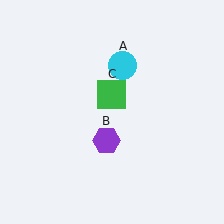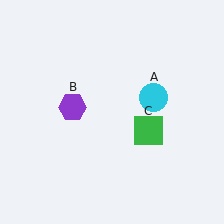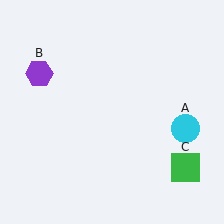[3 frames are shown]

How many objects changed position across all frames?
3 objects changed position: cyan circle (object A), purple hexagon (object B), green square (object C).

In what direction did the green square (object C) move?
The green square (object C) moved down and to the right.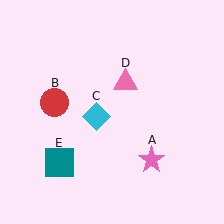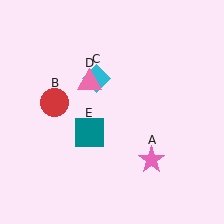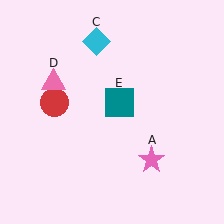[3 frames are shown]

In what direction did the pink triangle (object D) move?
The pink triangle (object D) moved left.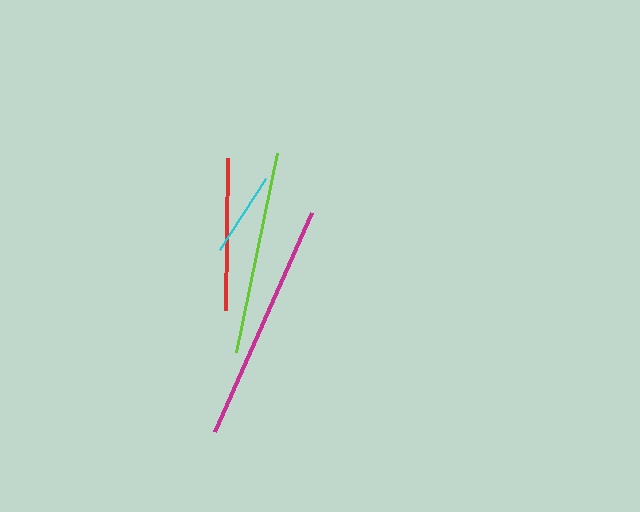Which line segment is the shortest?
The cyan line is the shortest at approximately 84 pixels.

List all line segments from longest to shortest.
From longest to shortest: magenta, lime, red, cyan.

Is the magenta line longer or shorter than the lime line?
The magenta line is longer than the lime line.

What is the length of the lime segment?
The lime segment is approximately 204 pixels long.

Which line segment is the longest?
The magenta line is the longest at approximately 239 pixels.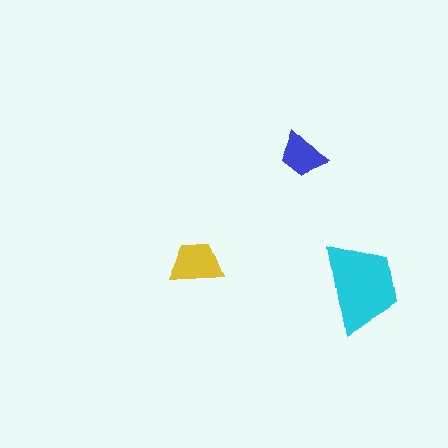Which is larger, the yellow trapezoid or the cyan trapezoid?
The cyan one.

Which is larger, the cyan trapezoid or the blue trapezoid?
The cyan one.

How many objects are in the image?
There are 3 objects in the image.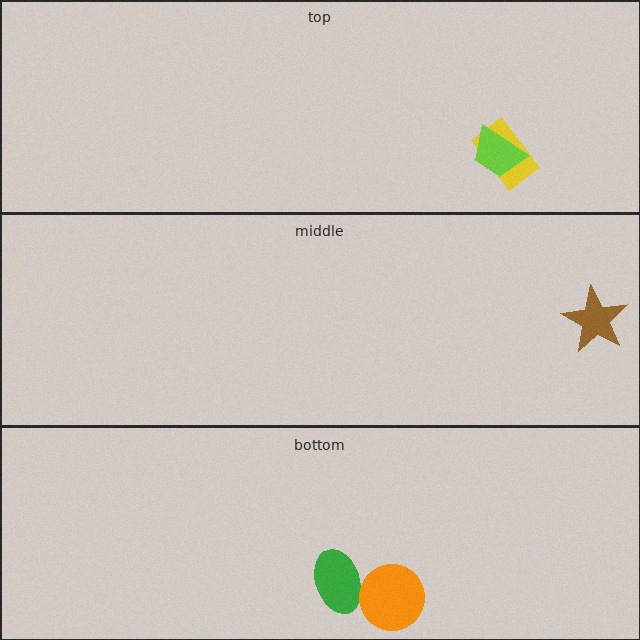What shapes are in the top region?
The yellow rectangle, the lime trapezoid.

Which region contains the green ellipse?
The bottom region.